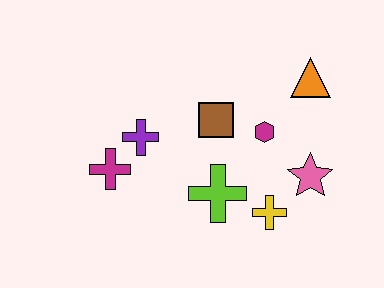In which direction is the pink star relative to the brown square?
The pink star is to the right of the brown square.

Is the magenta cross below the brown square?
Yes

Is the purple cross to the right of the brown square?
No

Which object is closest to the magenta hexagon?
The brown square is closest to the magenta hexagon.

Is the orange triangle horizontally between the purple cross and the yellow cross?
No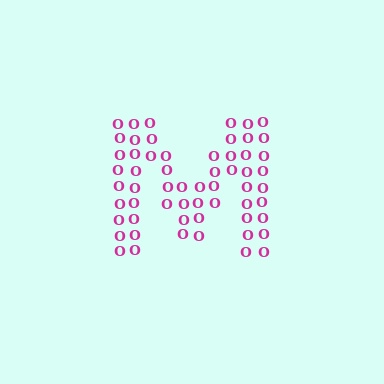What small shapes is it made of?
It is made of small letter O's.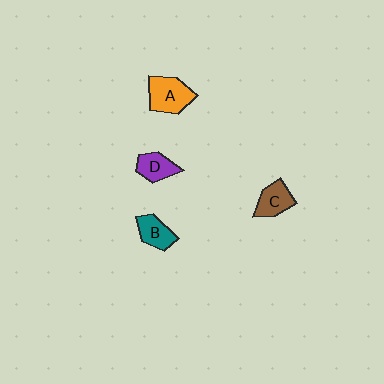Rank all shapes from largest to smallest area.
From largest to smallest: A (orange), C (brown), B (teal), D (purple).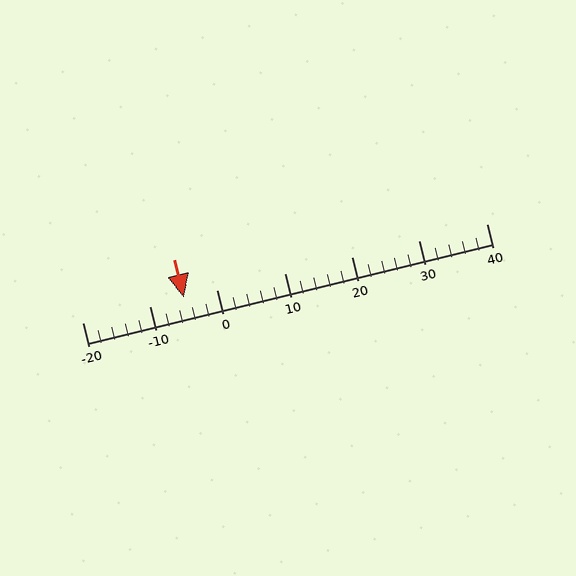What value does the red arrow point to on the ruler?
The red arrow points to approximately -5.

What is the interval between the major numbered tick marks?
The major tick marks are spaced 10 units apart.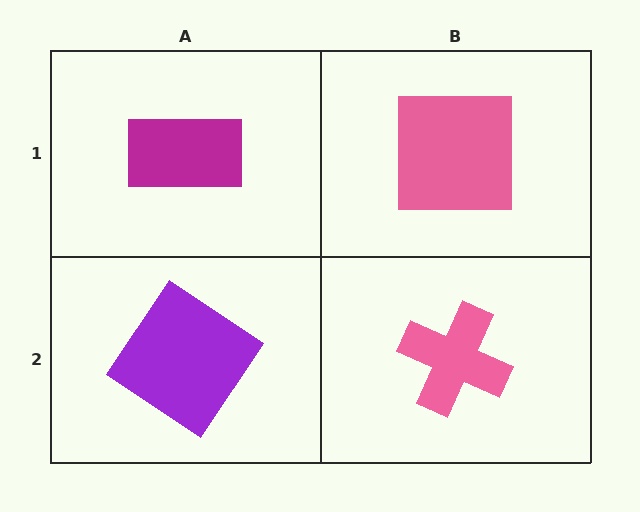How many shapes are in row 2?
2 shapes.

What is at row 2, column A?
A purple diamond.